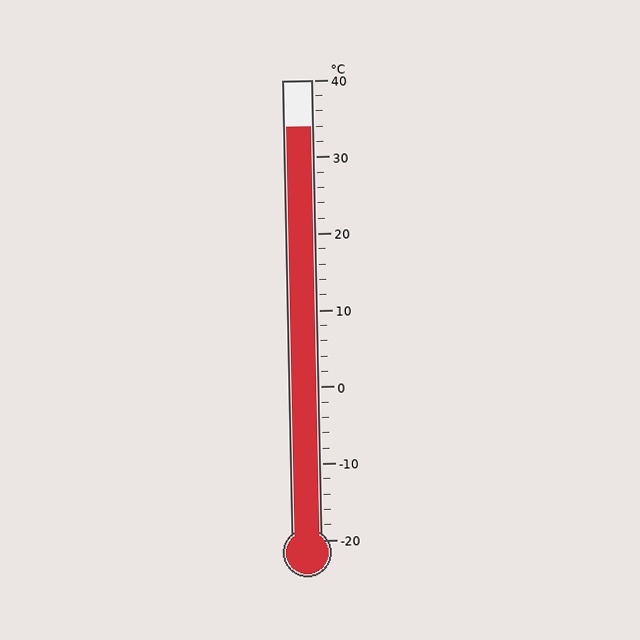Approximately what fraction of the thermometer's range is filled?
The thermometer is filled to approximately 90% of its range.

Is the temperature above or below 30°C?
The temperature is above 30°C.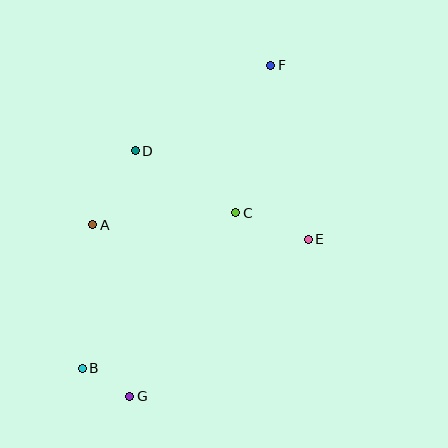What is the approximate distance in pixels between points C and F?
The distance between C and F is approximately 152 pixels.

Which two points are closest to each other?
Points B and G are closest to each other.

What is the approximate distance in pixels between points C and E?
The distance between C and E is approximately 77 pixels.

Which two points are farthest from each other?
Points F and G are farthest from each other.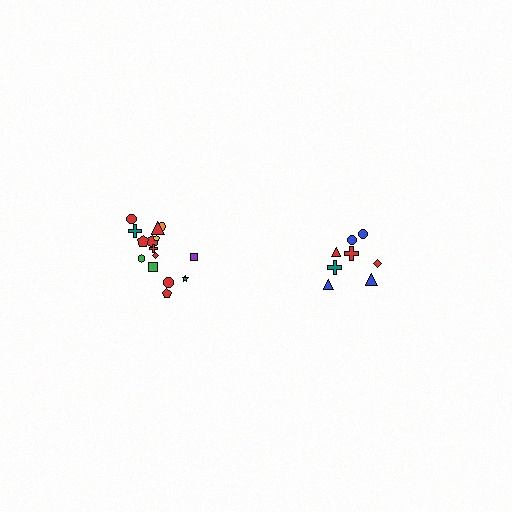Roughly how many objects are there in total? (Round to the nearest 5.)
Roughly 25 objects in total.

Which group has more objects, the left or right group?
The left group.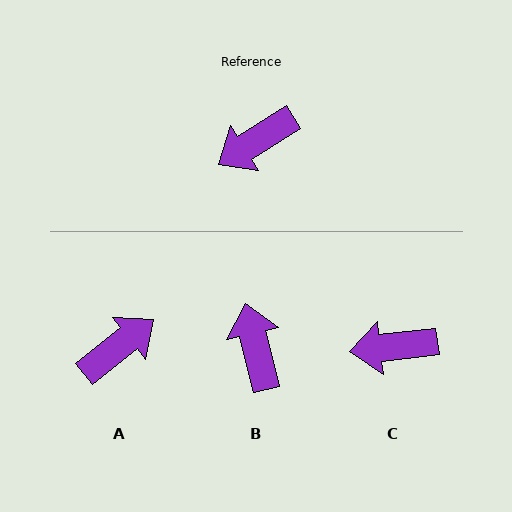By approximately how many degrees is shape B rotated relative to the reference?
Approximately 109 degrees clockwise.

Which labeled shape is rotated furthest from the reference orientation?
A, about 174 degrees away.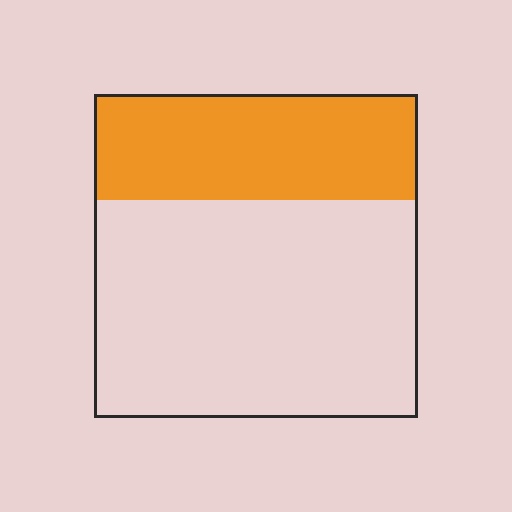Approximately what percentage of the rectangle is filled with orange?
Approximately 35%.